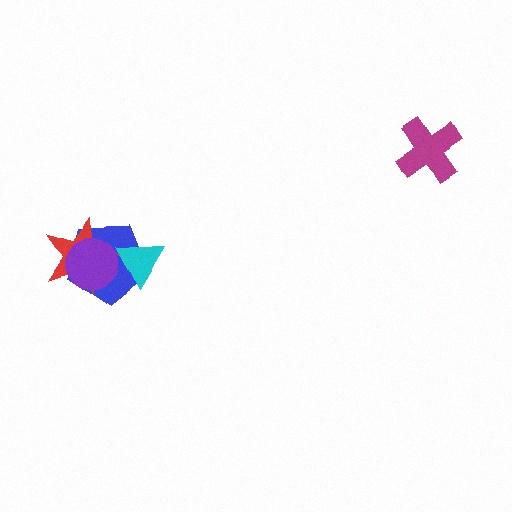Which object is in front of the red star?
The purple circle is in front of the red star.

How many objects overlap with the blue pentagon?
3 objects overlap with the blue pentagon.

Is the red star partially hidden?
Yes, it is partially covered by another shape.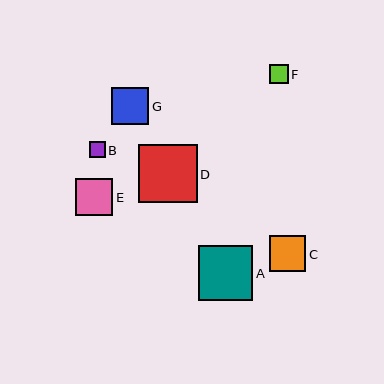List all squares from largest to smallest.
From largest to smallest: D, A, E, G, C, F, B.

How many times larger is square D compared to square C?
Square D is approximately 1.6 times the size of square C.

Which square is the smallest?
Square B is the smallest with a size of approximately 16 pixels.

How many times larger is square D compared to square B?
Square D is approximately 3.7 times the size of square B.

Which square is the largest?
Square D is the largest with a size of approximately 58 pixels.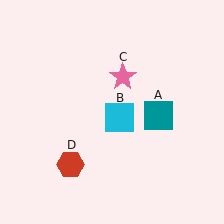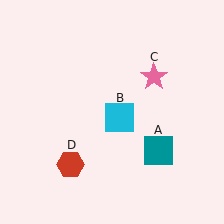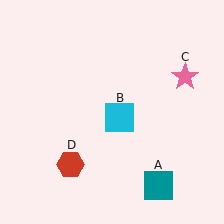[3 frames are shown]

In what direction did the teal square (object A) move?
The teal square (object A) moved down.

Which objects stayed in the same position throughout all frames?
Cyan square (object B) and red hexagon (object D) remained stationary.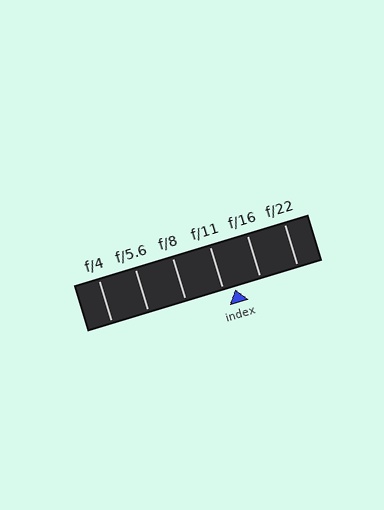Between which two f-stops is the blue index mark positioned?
The index mark is between f/11 and f/16.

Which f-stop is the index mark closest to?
The index mark is closest to f/11.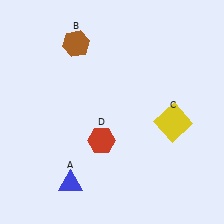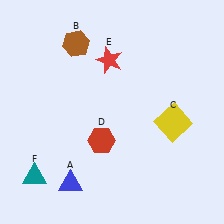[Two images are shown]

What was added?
A red star (E), a teal triangle (F) were added in Image 2.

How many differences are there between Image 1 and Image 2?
There are 2 differences between the two images.